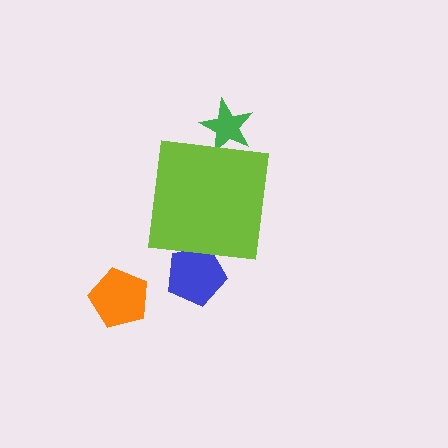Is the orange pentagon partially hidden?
No, the orange pentagon is fully visible.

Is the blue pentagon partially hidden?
Yes, the blue pentagon is partially hidden behind the lime square.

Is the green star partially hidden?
Yes, the green star is partially hidden behind the lime square.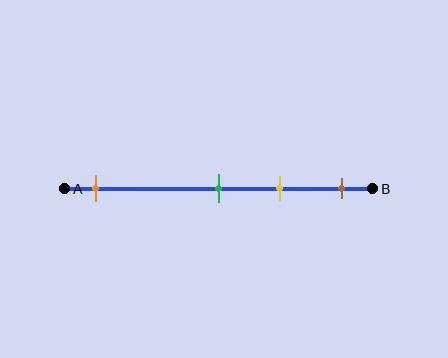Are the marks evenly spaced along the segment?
No, the marks are not evenly spaced.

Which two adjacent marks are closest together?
The green and yellow marks are the closest adjacent pair.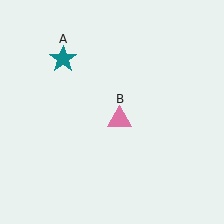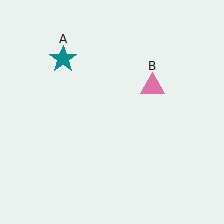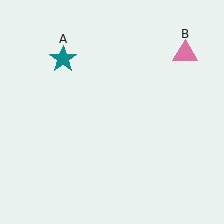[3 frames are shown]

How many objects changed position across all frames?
1 object changed position: pink triangle (object B).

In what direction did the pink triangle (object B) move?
The pink triangle (object B) moved up and to the right.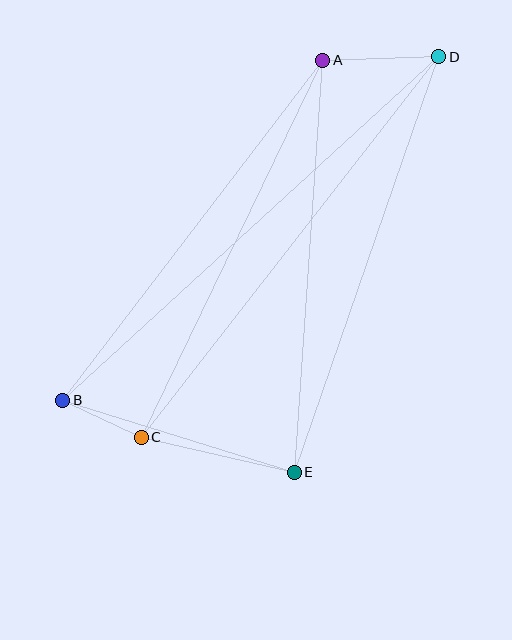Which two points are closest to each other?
Points B and C are closest to each other.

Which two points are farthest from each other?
Points B and D are farthest from each other.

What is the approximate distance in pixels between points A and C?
The distance between A and C is approximately 419 pixels.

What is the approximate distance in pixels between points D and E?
The distance between D and E is approximately 440 pixels.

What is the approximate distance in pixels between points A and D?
The distance between A and D is approximately 116 pixels.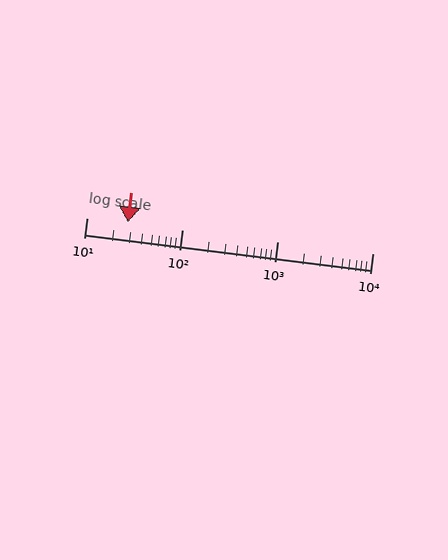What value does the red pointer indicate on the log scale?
The pointer indicates approximately 27.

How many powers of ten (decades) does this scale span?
The scale spans 3 decades, from 10 to 10000.